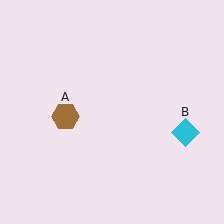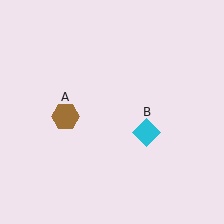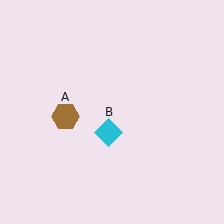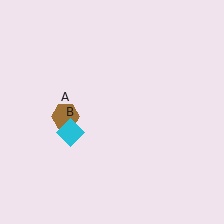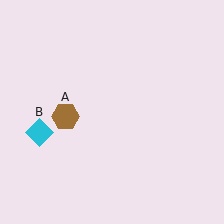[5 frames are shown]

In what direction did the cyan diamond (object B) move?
The cyan diamond (object B) moved left.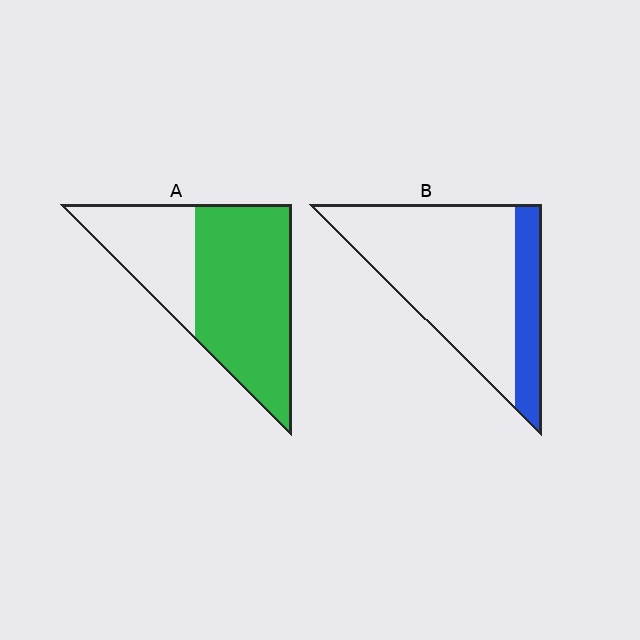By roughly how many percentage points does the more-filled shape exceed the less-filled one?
By roughly 45 percentage points (A over B).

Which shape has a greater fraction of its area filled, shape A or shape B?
Shape A.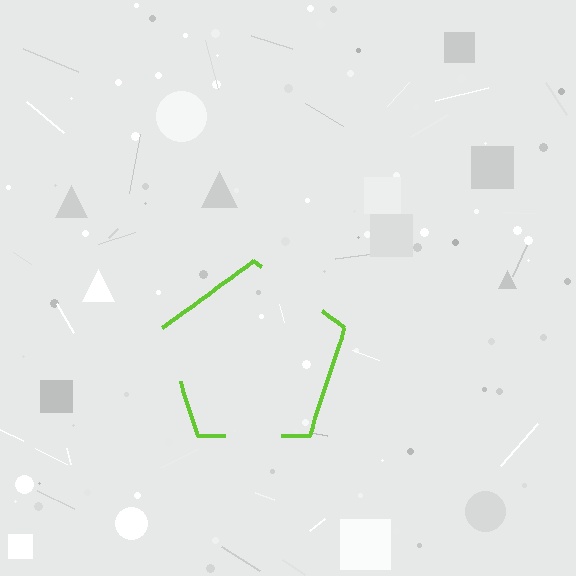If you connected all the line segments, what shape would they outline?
They would outline a pentagon.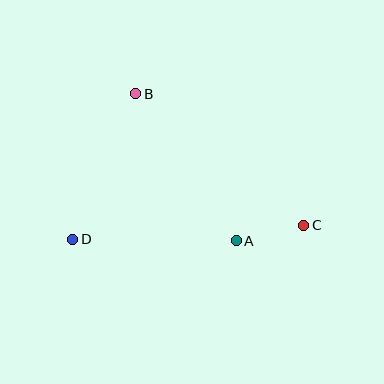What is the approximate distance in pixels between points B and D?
The distance between B and D is approximately 159 pixels.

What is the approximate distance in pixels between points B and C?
The distance between B and C is approximately 214 pixels.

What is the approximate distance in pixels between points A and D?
The distance between A and D is approximately 164 pixels.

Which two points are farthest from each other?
Points C and D are farthest from each other.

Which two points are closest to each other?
Points A and C are closest to each other.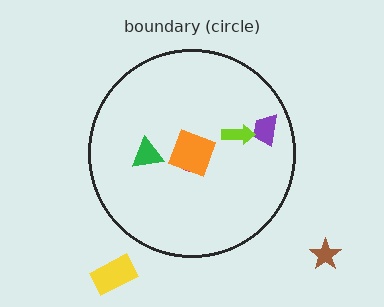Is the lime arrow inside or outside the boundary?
Inside.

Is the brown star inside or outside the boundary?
Outside.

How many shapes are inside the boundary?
5 inside, 2 outside.